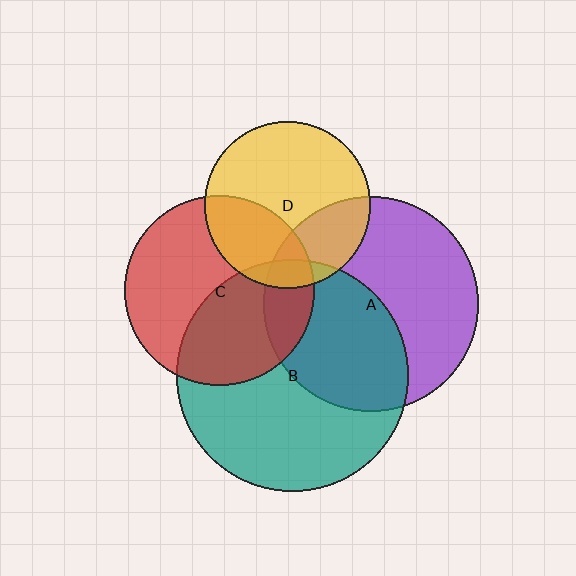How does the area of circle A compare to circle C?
Approximately 1.3 times.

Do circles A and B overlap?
Yes.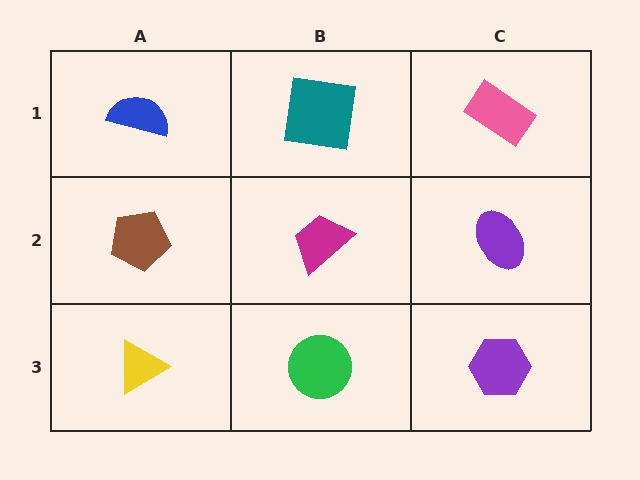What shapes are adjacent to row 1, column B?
A magenta trapezoid (row 2, column B), a blue semicircle (row 1, column A), a pink rectangle (row 1, column C).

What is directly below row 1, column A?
A brown pentagon.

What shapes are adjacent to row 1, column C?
A purple ellipse (row 2, column C), a teal square (row 1, column B).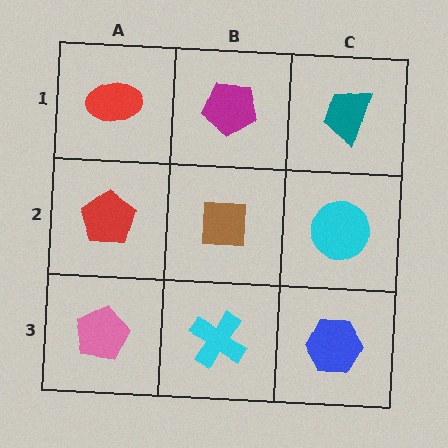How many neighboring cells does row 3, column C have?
2.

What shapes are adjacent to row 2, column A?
A red ellipse (row 1, column A), a pink pentagon (row 3, column A), a brown square (row 2, column B).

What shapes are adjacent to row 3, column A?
A red pentagon (row 2, column A), a cyan cross (row 3, column B).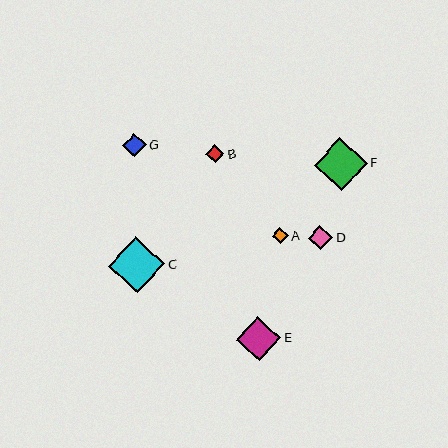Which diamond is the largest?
Diamond C is the largest with a size of approximately 56 pixels.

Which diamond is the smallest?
Diamond A is the smallest with a size of approximately 16 pixels.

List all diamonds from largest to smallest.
From largest to smallest: C, F, E, D, G, B, A.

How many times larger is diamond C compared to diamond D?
Diamond C is approximately 2.3 times the size of diamond D.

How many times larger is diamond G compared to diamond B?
Diamond G is approximately 1.3 times the size of diamond B.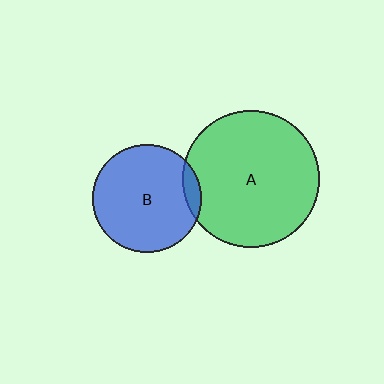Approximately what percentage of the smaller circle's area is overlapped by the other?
Approximately 10%.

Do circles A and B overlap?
Yes.